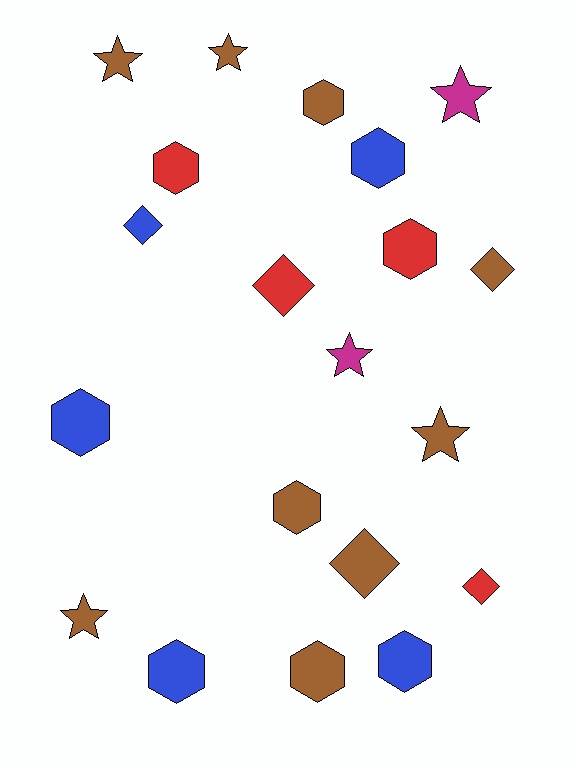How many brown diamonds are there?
There are 2 brown diamonds.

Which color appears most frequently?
Brown, with 9 objects.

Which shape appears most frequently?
Hexagon, with 9 objects.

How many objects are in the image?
There are 20 objects.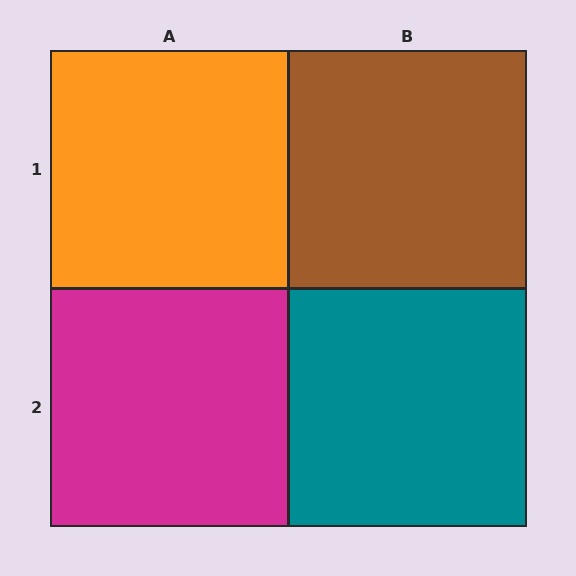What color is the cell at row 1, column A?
Orange.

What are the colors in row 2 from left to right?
Magenta, teal.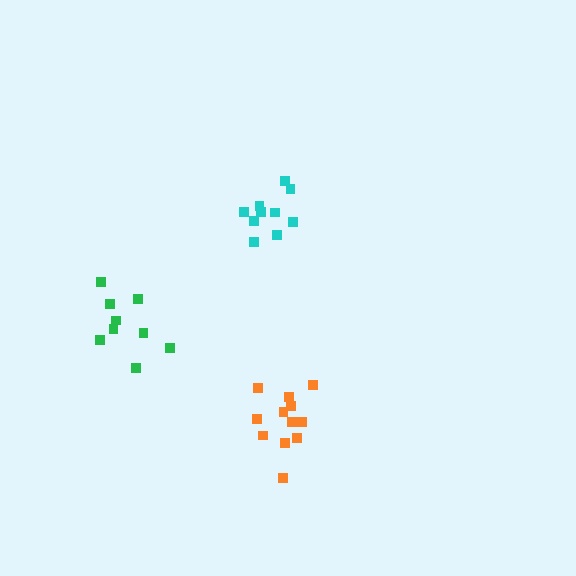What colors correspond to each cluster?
The clusters are colored: orange, green, cyan.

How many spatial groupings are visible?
There are 3 spatial groupings.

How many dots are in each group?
Group 1: 12 dots, Group 2: 9 dots, Group 3: 10 dots (31 total).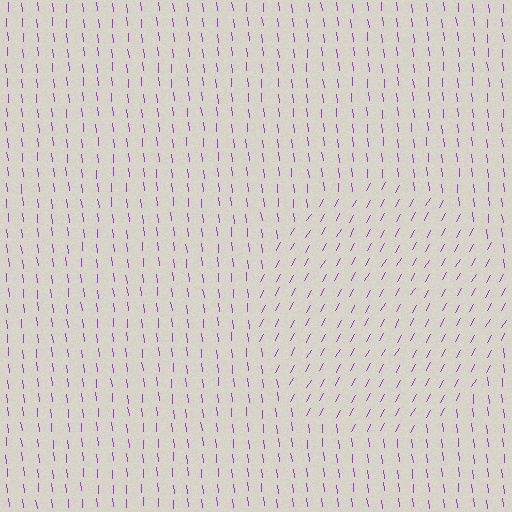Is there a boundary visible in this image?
Yes, there is a texture boundary formed by a change in line orientation.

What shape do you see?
I see a circle.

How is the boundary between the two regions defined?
The boundary is defined purely by a change in line orientation (approximately 36 degrees difference). All lines are the same color and thickness.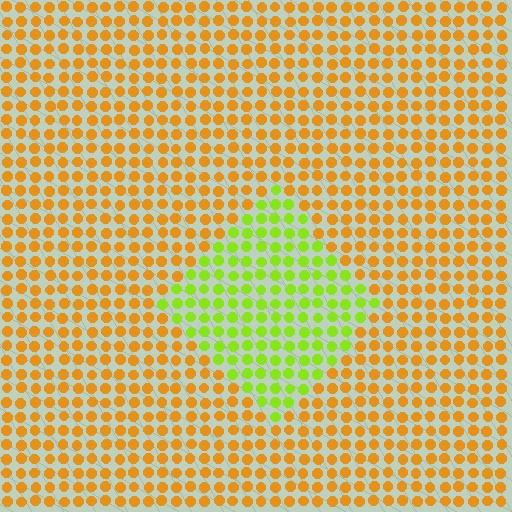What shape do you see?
I see a diamond.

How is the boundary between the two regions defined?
The boundary is defined purely by a slight shift in hue (about 52 degrees). Spacing, size, and orientation are identical on both sides.